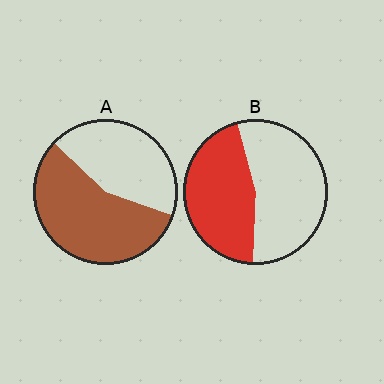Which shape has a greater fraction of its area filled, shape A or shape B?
Shape A.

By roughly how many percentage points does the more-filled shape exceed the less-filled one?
By roughly 10 percentage points (A over B).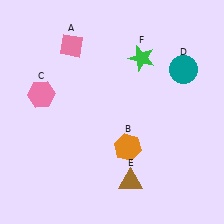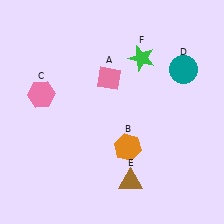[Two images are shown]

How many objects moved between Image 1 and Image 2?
1 object moved between the two images.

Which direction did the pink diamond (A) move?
The pink diamond (A) moved right.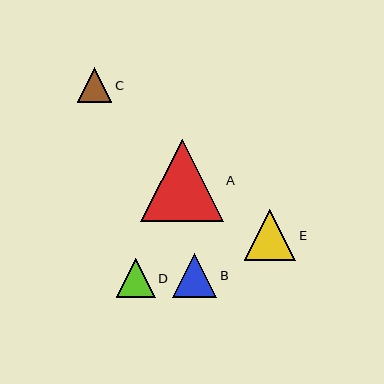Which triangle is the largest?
Triangle A is the largest with a size of approximately 82 pixels.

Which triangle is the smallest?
Triangle C is the smallest with a size of approximately 34 pixels.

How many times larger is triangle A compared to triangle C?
Triangle A is approximately 2.4 times the size of triangle C.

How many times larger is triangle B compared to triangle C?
Triangle B is approximately 1.3 times the size of triangle C.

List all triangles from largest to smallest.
From largest to smallest: A, E, B, D, C.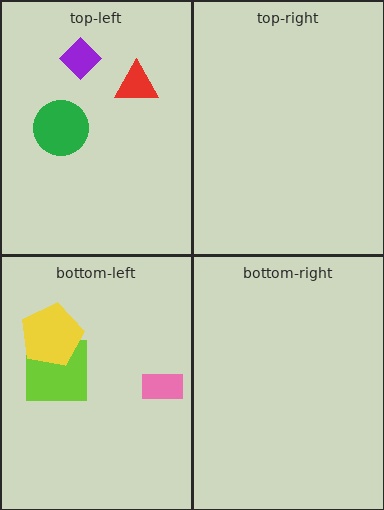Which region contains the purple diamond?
The top-left region.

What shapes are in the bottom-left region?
The lime square, the yellow pentagon, the pink rectangle.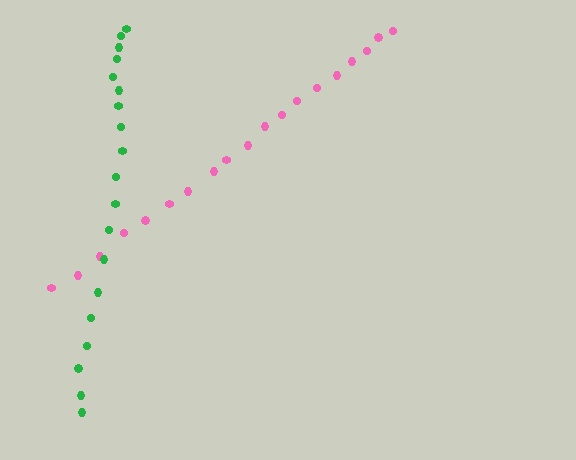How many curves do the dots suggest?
There are 2 distinct paths.